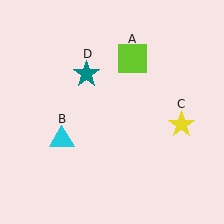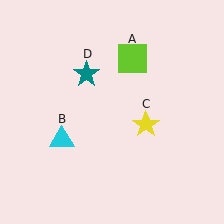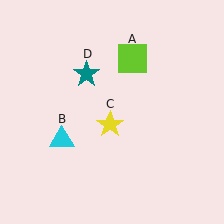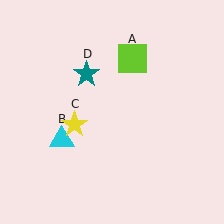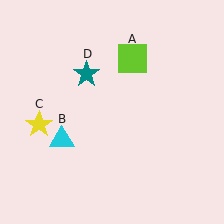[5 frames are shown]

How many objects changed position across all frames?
1 object changed position: yellow star (object C).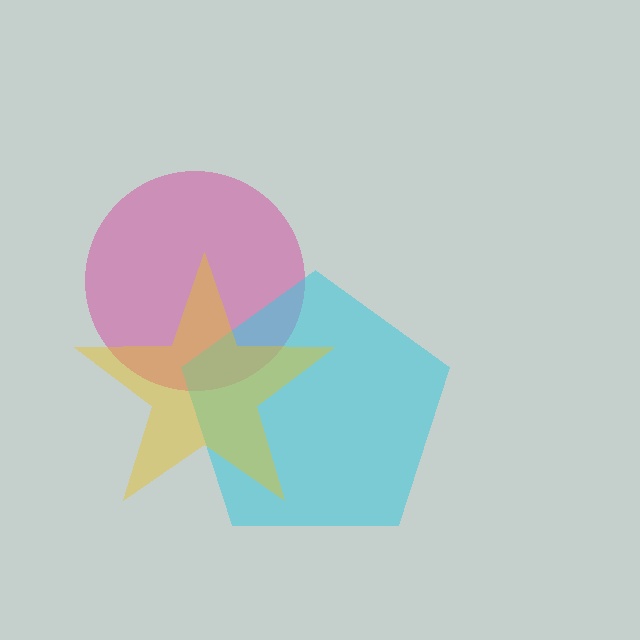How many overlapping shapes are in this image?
There are 3 overlapping shapes in the image.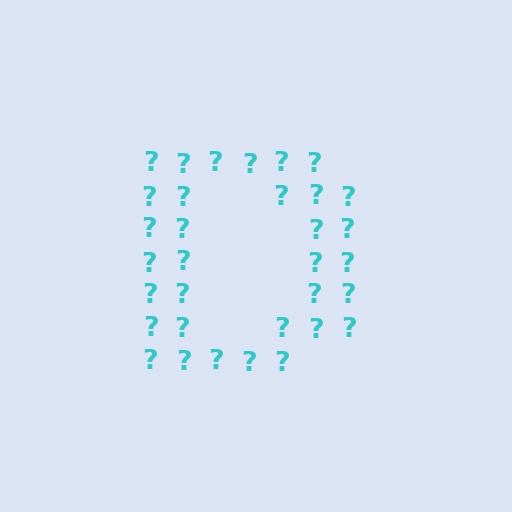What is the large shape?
The large shape is the letter D.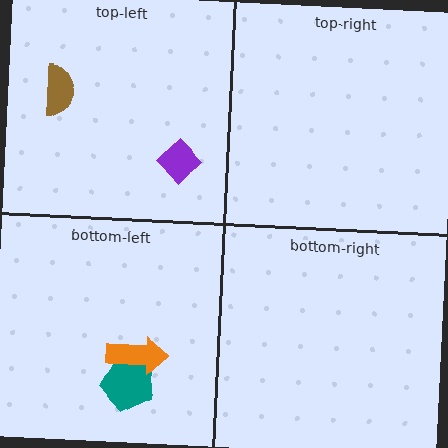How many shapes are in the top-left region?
2.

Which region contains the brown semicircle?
The top-left region.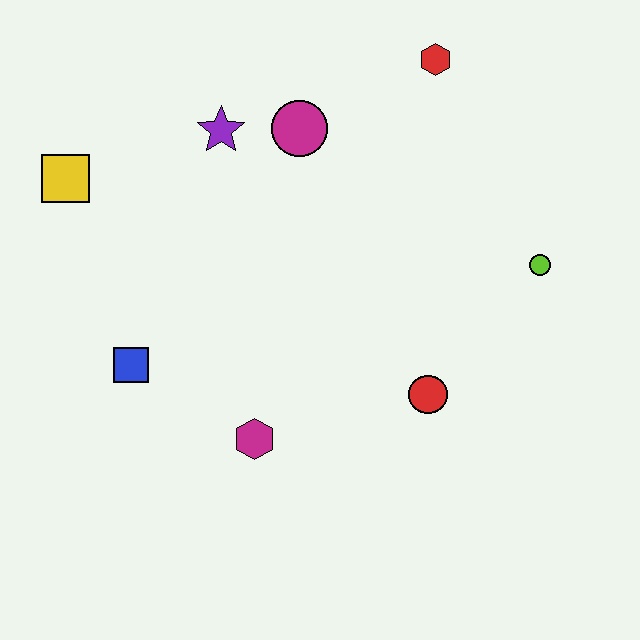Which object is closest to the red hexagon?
The magenta circle is closest to the red hexagon.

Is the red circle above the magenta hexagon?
Yes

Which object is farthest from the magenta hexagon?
The red hexagon is farthest from the magenta hexagon.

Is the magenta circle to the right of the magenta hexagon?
Yes